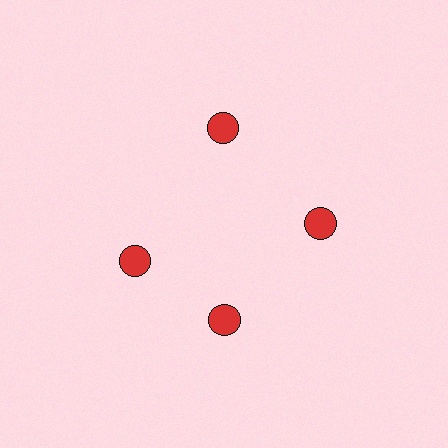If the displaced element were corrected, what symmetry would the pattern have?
It would have 4-fold rotational symmetry — the pattern would map onto itself every 90 degrees.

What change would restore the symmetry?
The symmetry would be restored by rotating it back into even spacing with its neighbors so that all 4 circles sit at equal angles and equal distance from the center.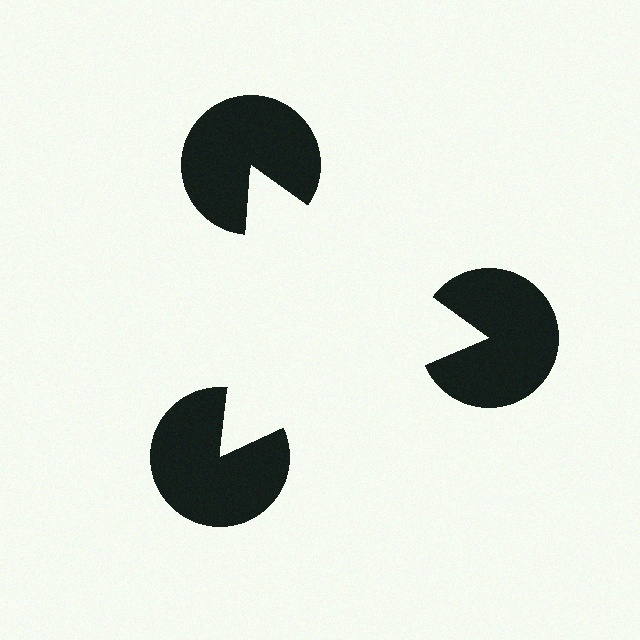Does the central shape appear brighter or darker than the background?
It typically appears slightly brighter than the background, even though no actual brightness change is drawn.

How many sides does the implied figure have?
3 sides.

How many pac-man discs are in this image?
There are 3 — one at each vertex of the illusory triangle.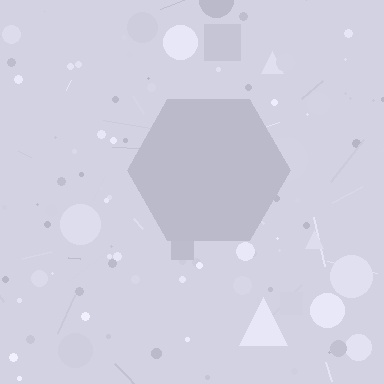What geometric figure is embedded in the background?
A hexagon is embedded in the background.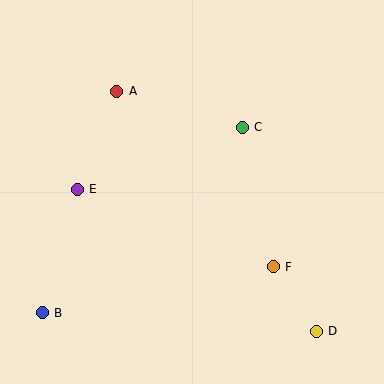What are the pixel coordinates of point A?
Point A is at (117, 91).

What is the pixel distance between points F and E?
The distance between F and E is 211 pixels.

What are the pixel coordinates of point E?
Point E is at (77, 189).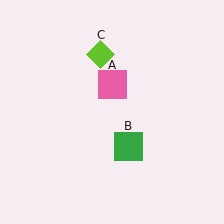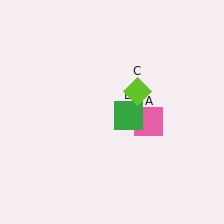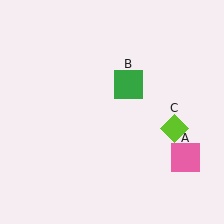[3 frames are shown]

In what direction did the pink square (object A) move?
The pink square (object A) moved down and to the right.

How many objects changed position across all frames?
3 objects changed position: pink square (object A), green square (object B), lime diamond (object C).